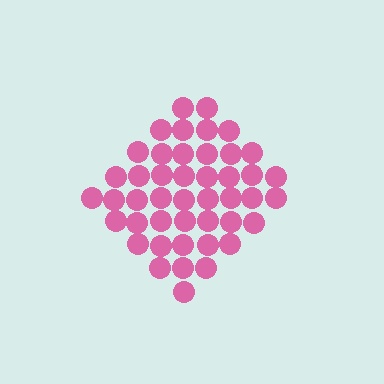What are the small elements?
The small elements are circles.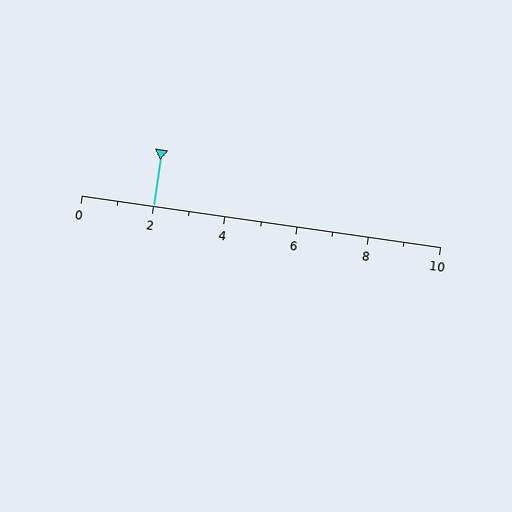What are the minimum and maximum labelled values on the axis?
The axis runs from 0 to 10.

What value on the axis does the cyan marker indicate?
The marker indicates approximately 2.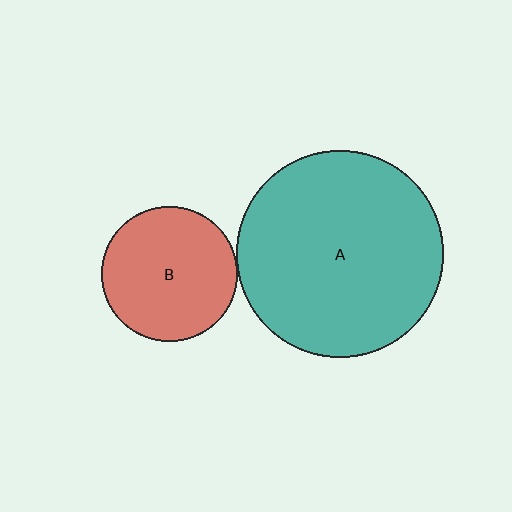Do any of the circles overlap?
No, none of the circles overlap.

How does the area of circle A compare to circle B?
Approximately 2.3 times.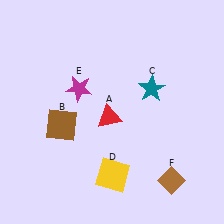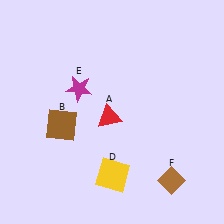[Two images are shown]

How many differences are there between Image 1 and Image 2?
There is 1 difference between the two images.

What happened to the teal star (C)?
The teal star (C) was removed in Image 2. It was in the top-right area of Image 1.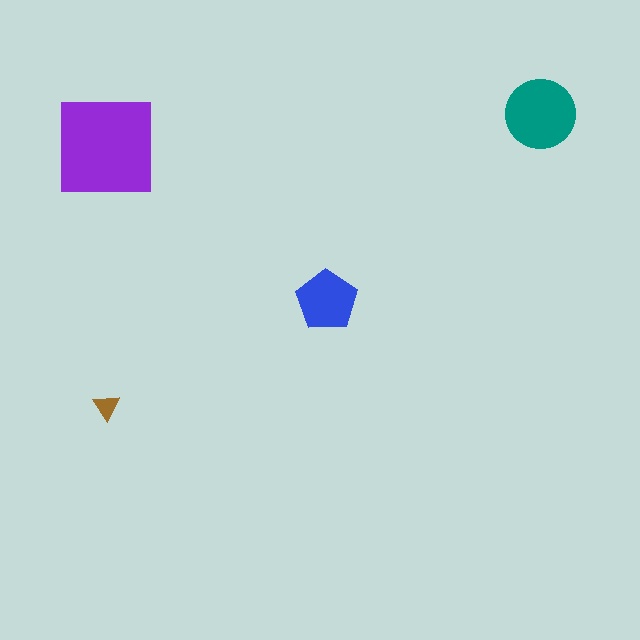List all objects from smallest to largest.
The brown triangle, the blue pentagon, the teal circle, the purple square.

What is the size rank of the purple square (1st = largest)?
1st.